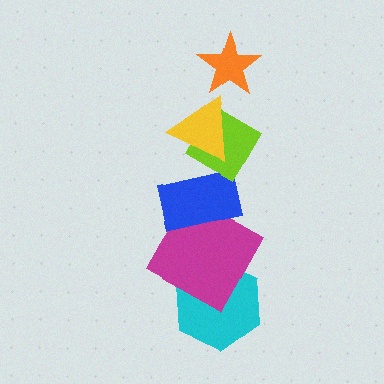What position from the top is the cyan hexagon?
The cyan hexagon is 6th from the top.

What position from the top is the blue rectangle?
The blue rectangle is 4th from the top.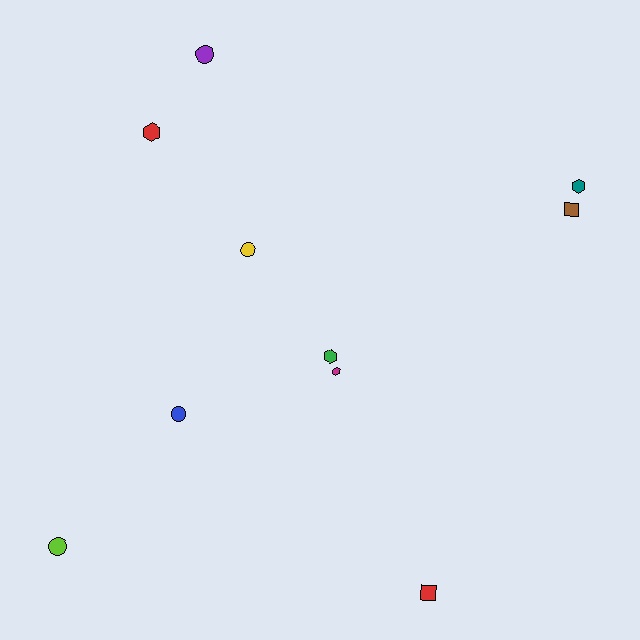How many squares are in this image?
There are 2 squares.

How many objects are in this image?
There are 10 objects.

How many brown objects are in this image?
There is 1 brown object.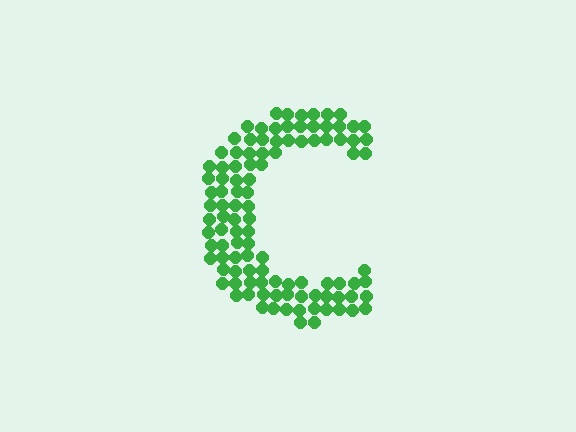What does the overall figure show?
The overall figure shows the letter C.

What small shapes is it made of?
It is made of small circles.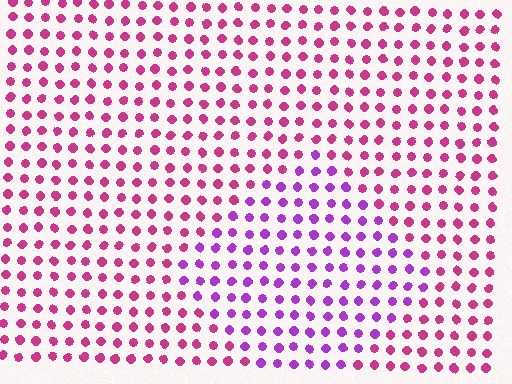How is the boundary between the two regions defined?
The boundary is defined purely by a slight shift in hue (about 39 degrees). Spacing, size, and orientation are identical on both sides.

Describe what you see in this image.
The image is filled with small magenta elements in a uniform arrangement. A diamond-shaped region is visible where the elements are tinted to a slightly different hue, forming a subtle color boundary.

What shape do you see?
I see a diamond.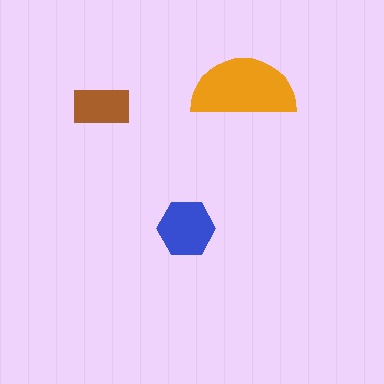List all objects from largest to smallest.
The orange semicircle, the blue hexagon, the brown rectangle.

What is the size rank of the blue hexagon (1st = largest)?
2nd.